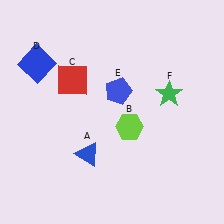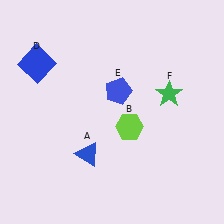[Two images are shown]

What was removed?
The red square (C) was removed in Image 2.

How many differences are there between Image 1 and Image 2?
There is 1 difference between the two images.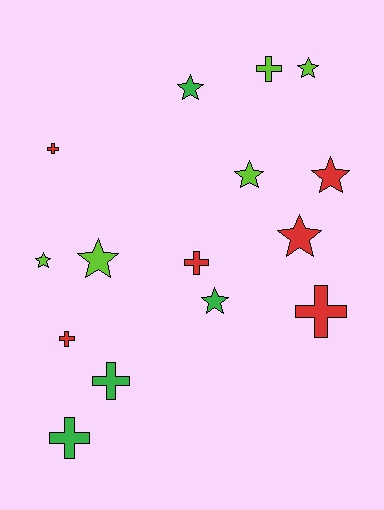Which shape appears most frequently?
Star, with 8 objects.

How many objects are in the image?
There are 15 objects.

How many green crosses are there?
There are 2 green crosses.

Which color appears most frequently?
Red, with 6 objects.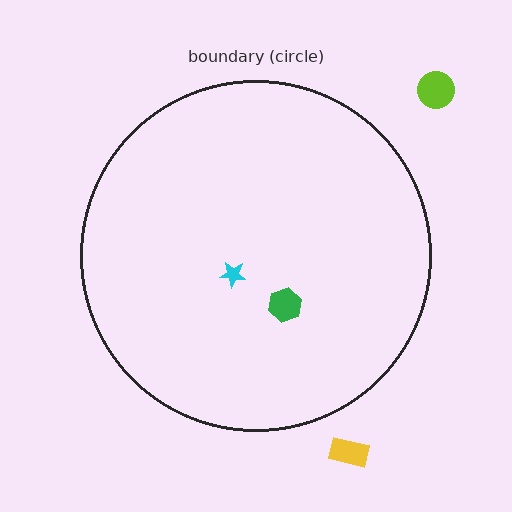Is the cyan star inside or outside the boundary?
Inside.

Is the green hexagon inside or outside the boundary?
Inside.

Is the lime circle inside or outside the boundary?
Outside.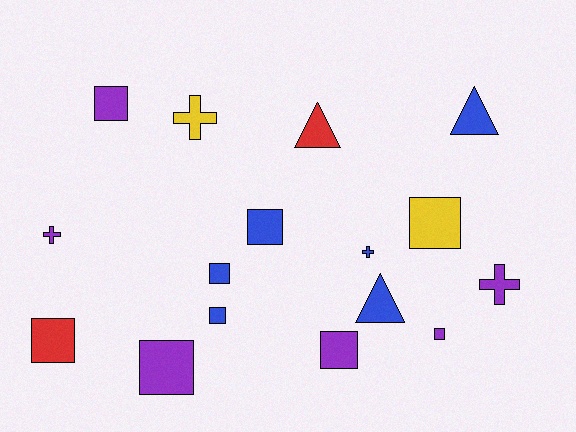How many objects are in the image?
There are 16 objects.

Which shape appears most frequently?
Square, with 9 objects.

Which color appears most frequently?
Purple, with 6 objects.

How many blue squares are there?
There are 3 blue squares.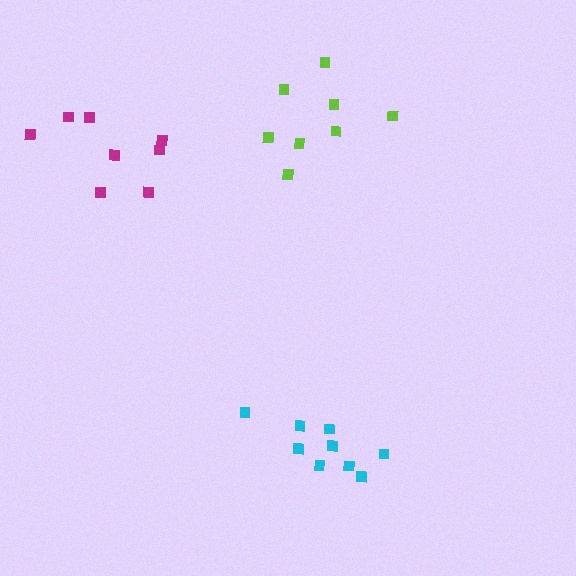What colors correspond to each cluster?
The clusters are colored: cyan, lime, magenta.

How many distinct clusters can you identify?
There are 3 distinct clusters.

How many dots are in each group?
Group 1: 9 dots, Group 2: 8 dots, Group 3: 8 dots (25 total).